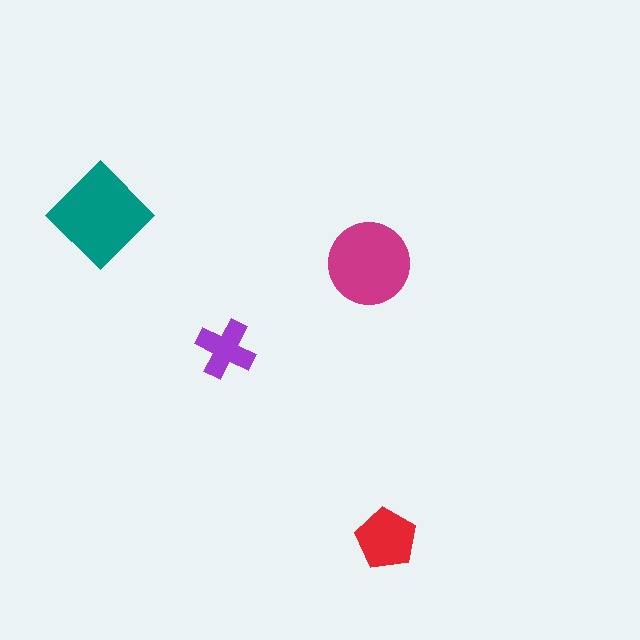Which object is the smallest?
The purple cross.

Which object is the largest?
The teal diamond.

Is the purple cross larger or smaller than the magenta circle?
Smaller.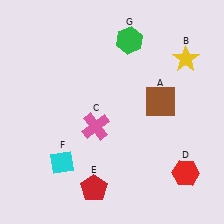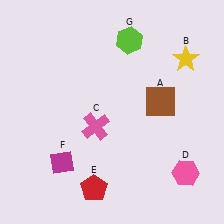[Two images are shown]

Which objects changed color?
D changed from red to pink. F changed from cyan to magenta. G changed from green to lime.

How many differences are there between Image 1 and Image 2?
There are 3 differences between the two images.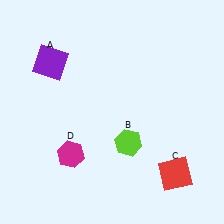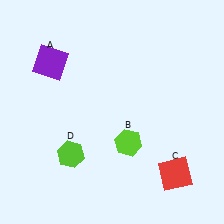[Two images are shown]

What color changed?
The hexagon (D) changed from magenta in Image 1 to lime in Image 2.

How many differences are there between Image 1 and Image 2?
There is 1 difference between the two images.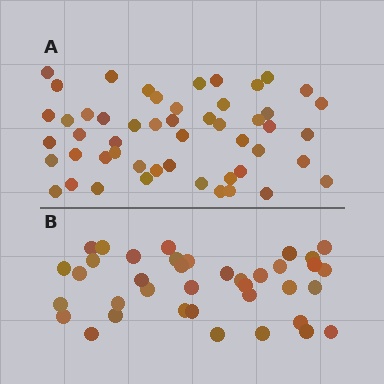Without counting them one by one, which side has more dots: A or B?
Region A (the top region) has more dots.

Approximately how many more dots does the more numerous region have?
Region A has approximately 15 more dots than region B.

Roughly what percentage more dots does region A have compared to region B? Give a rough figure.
About 35% more.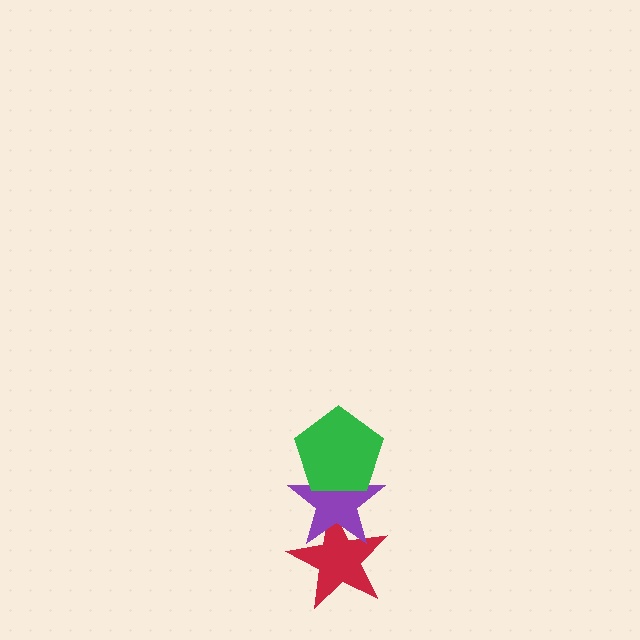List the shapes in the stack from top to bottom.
From top to bottom: the green pentagon, the purple star, the red star.